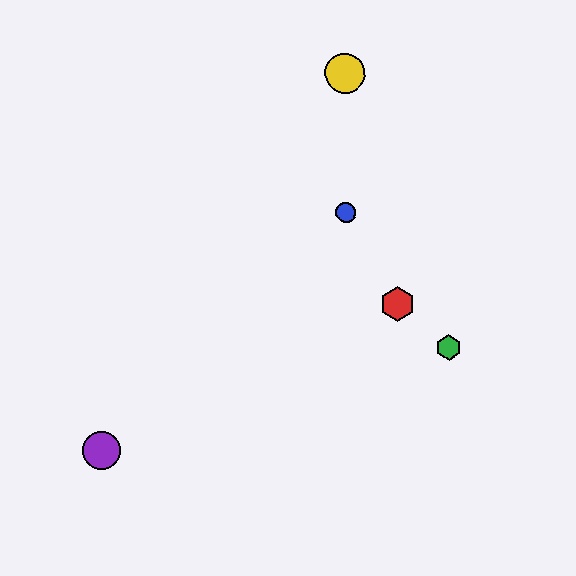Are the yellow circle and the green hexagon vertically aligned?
No, the yellow circle is at x≈345 and the green hexagon is at x≈449.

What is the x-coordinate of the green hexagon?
The green hexagon is at x≈449.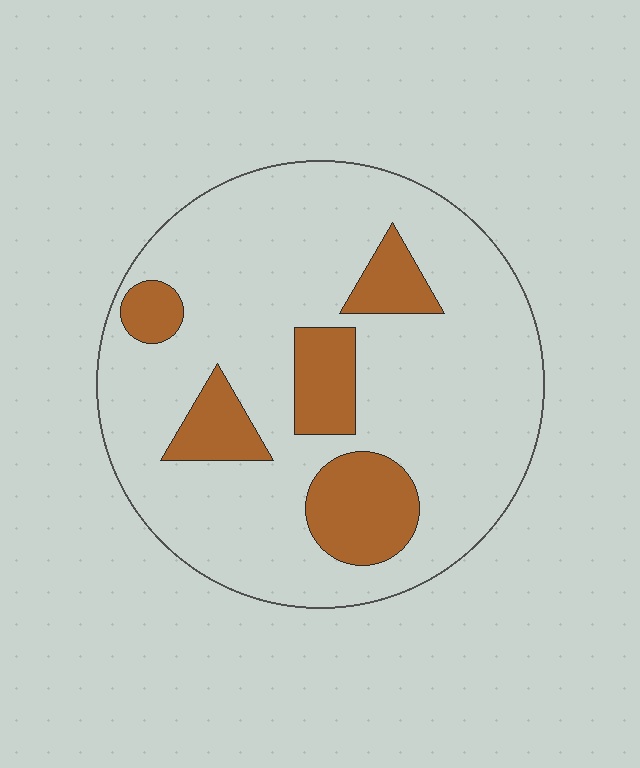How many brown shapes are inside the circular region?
5.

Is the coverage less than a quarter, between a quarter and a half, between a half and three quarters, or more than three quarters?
Less than a quarter.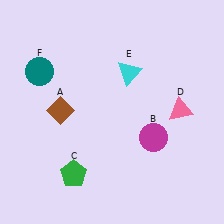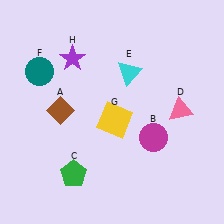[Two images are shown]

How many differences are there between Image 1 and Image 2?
There are 2 differences between the two images.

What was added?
A yellow square (G), a purple star (H) were added in Image 2.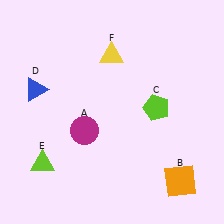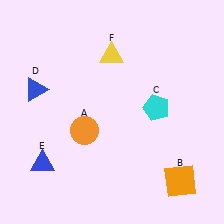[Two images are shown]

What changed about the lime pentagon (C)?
In Image 1, C is lime. In Image 2, it changed to cyan.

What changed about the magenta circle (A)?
In Image 1, A is magenta. In Image 2, it changed to orange.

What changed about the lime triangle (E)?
In Image 1, E is lime. In Image 2, it changed to blue.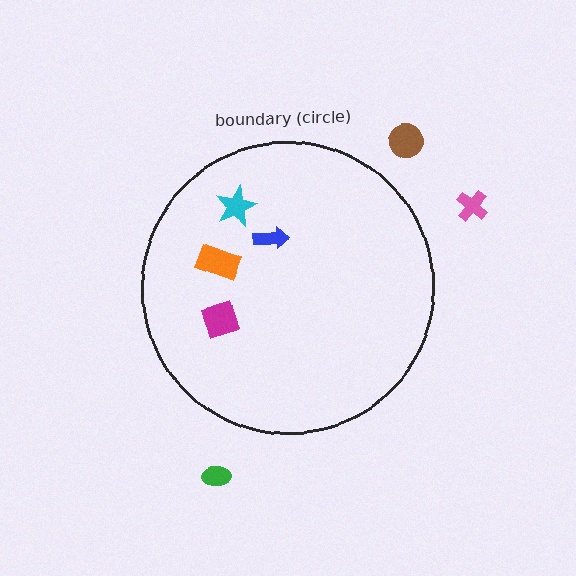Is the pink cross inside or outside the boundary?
Outside.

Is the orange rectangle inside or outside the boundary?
Inside.